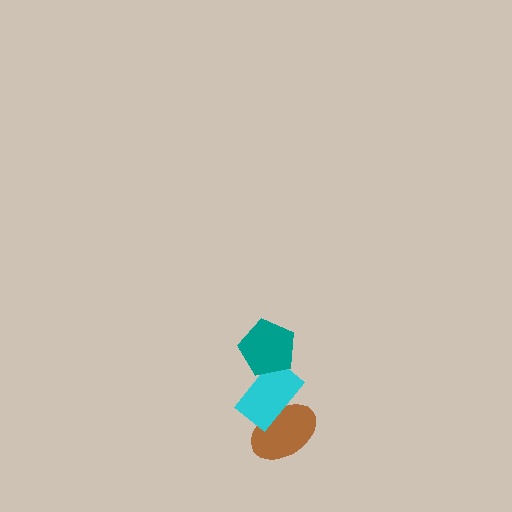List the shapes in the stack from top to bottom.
From top to bottom: the teal pentagon, the cyan rectangle, the brown ellipse.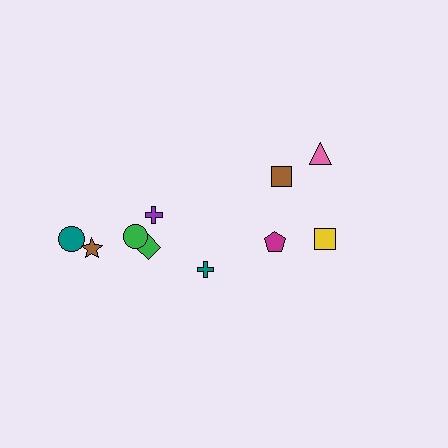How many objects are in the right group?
There are 4 objects.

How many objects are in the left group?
There are 7 objects.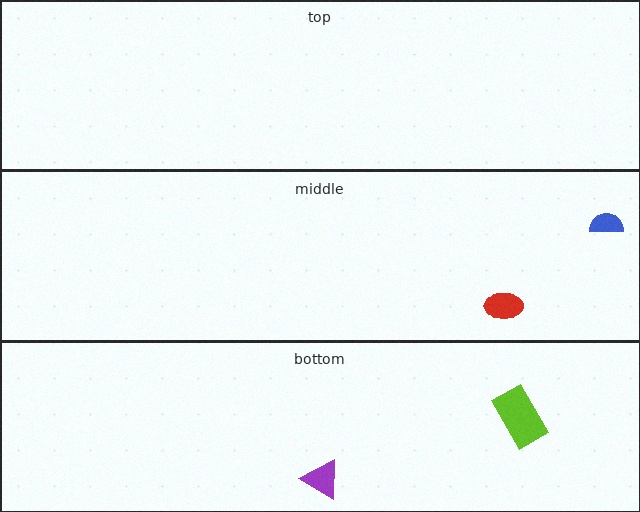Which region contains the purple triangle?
The bottom region.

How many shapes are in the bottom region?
2.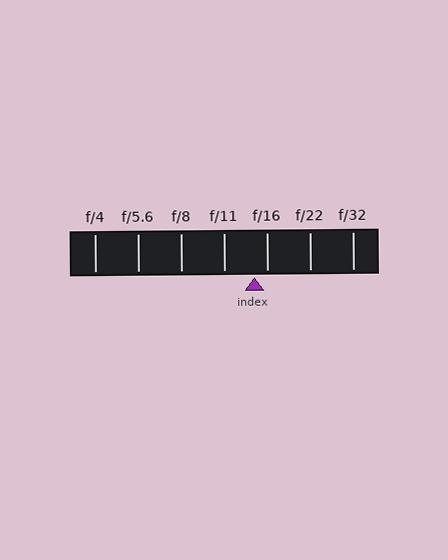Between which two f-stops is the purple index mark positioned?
The index mark is between f/11 and f/16.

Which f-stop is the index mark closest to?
The index mark is closest to f/16.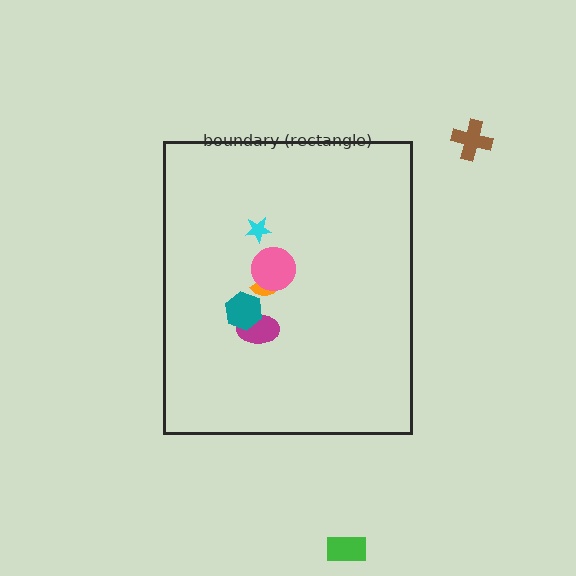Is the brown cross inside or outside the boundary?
Outside.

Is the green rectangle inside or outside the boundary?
Outside.